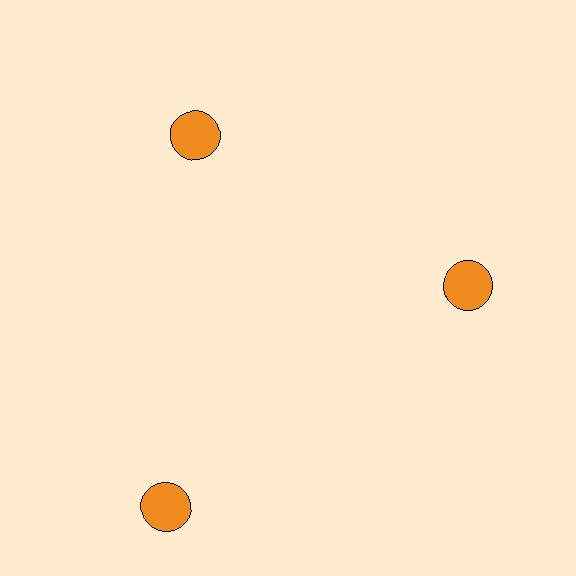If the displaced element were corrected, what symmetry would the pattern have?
It would have 3-fold rotational symmetry — the pattern would map onto itself every 120 degrees.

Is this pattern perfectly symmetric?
No. The 3 orange circles are arranged in a ring, but one element near the 7 o'clock position is pushed outward from the center, breaking the 3-fold rotational symmetry.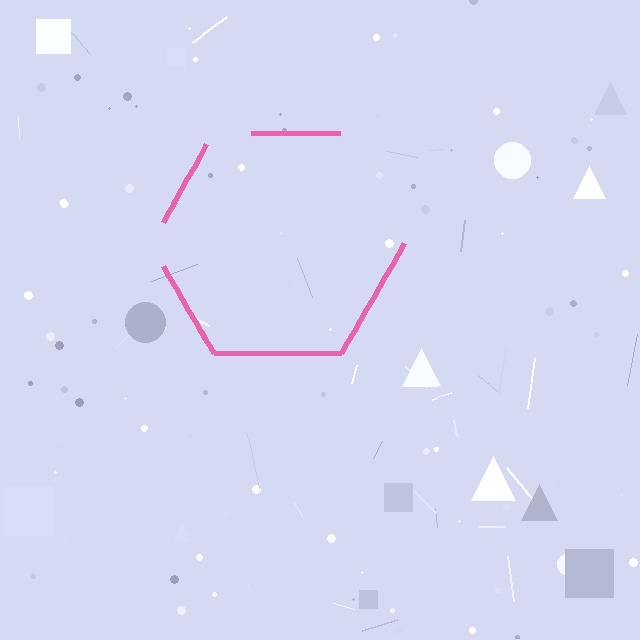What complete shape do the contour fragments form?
The contour fragments form a hexagon.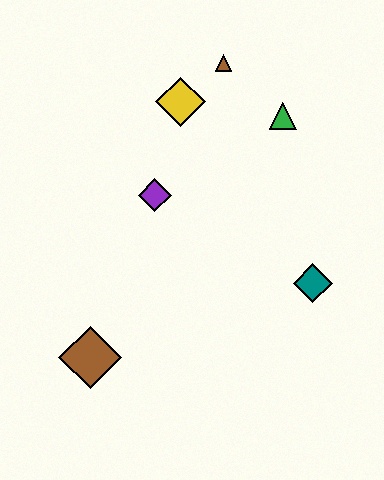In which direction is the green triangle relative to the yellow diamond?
The green triangle is to the right of the yellow diamond.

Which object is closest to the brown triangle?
The yellow diamond is closest to the brown triangle.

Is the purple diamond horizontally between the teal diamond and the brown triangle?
No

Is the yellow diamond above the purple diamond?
Yes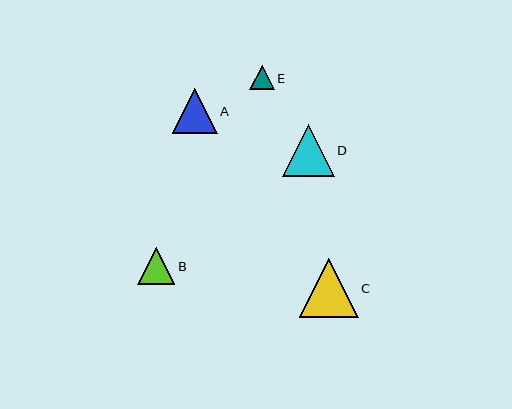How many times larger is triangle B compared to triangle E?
Triangle B is approximately 1.5 times the size of triangle E.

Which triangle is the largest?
Triangle C is the largest with a size of approximately 59 pixels.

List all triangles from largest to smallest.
From largest to smallest: C, D, A, B, E.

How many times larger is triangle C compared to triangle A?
Triangle C is approximately 1.3 times the size of triangle A.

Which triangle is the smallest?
Triangle E is the smallest with a size of approximately 25 pixels.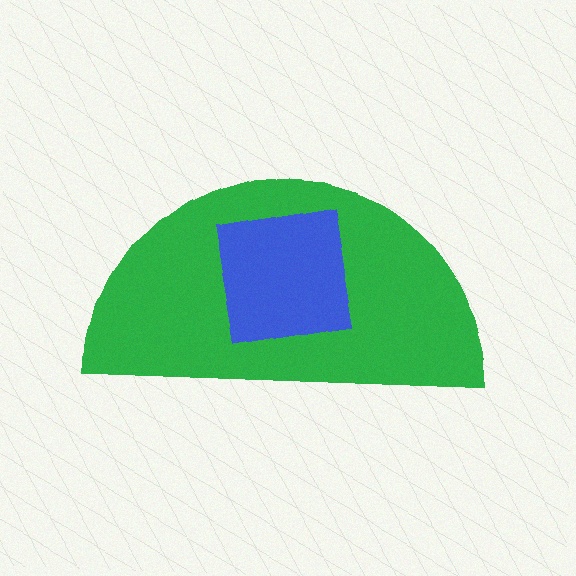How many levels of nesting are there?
2.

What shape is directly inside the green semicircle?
The blue square.